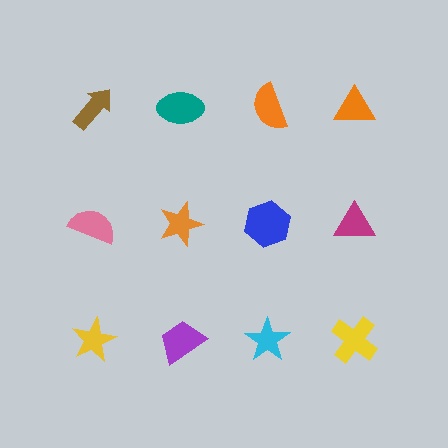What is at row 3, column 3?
A cyan star.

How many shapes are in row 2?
4 shapes.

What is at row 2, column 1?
A pink semicircle.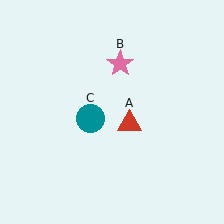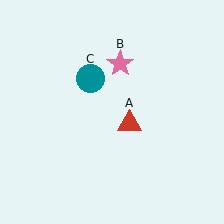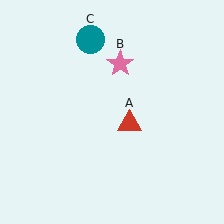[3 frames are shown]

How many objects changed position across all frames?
1 object changed position: teal circle (object C).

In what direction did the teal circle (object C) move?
The teal circle (object C) moved up.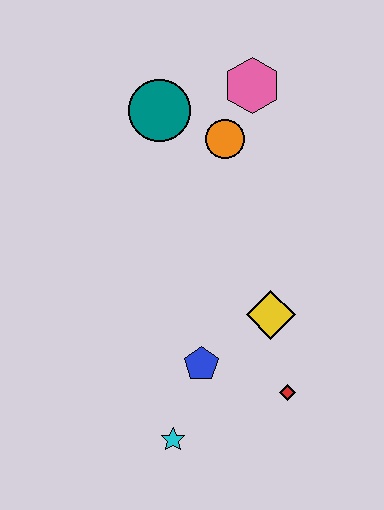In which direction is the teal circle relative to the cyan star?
The teal circle is above the cyan star.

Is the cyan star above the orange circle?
No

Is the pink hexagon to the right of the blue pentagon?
Yes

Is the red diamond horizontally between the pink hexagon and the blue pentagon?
No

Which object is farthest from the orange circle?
The cyan star is farthest from the orange circle.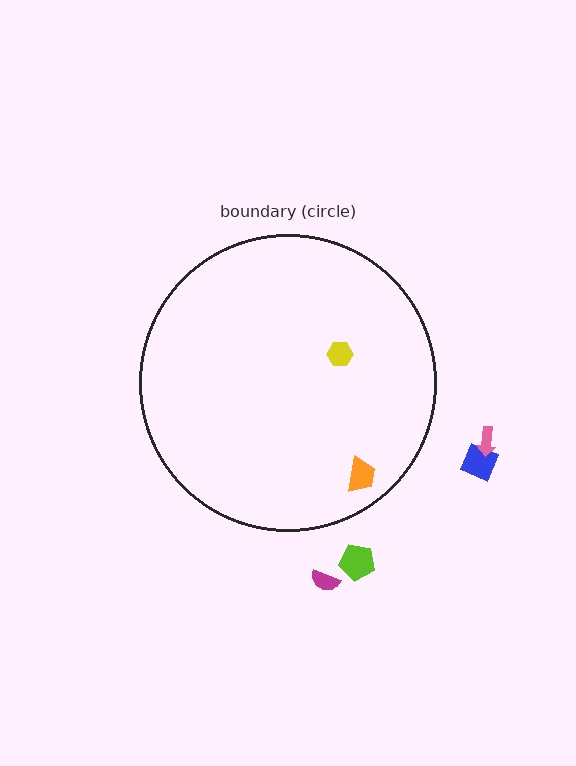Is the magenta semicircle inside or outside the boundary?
Outside.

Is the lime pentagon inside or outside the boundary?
Outside.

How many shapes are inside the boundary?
2 inside, 4 outside.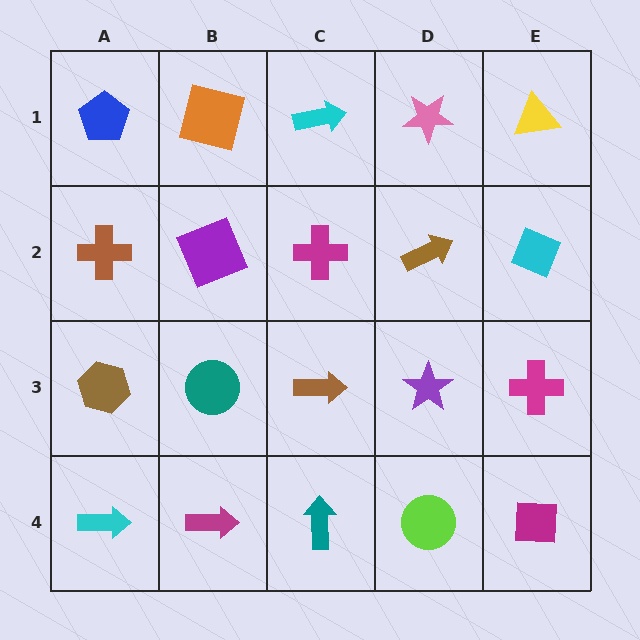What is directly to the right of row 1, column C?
A pink star.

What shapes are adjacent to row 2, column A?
A blue pentagon (row 1, column A), a brown hexagon (row 3, column A), a purple square (row 2, column B).